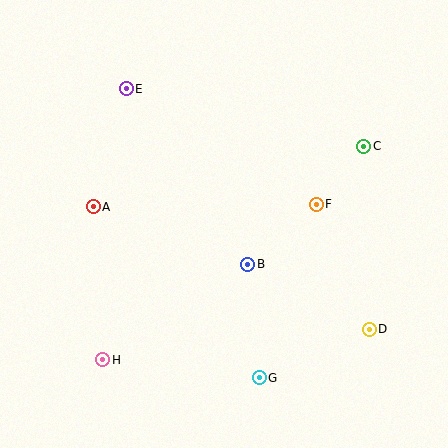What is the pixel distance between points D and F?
The distance between D and F is 136 pixels.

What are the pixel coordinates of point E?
Point E is at (126, 89).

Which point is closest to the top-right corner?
Point C is closest to the top-right corner.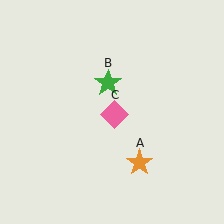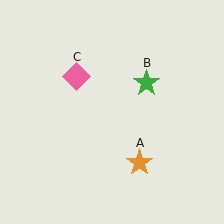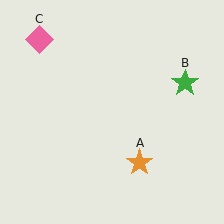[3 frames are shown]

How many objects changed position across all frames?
2 objects changed position: green star (object B), pink diamond (object C).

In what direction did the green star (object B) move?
The green star (object B) moved right.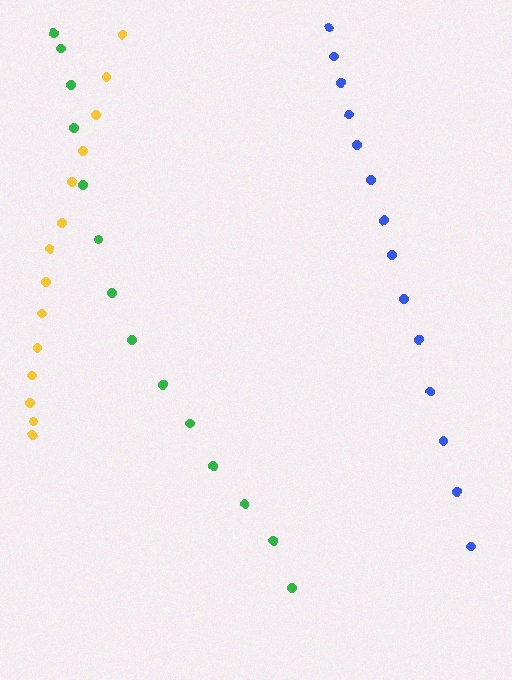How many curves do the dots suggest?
There are 3 distinct paths.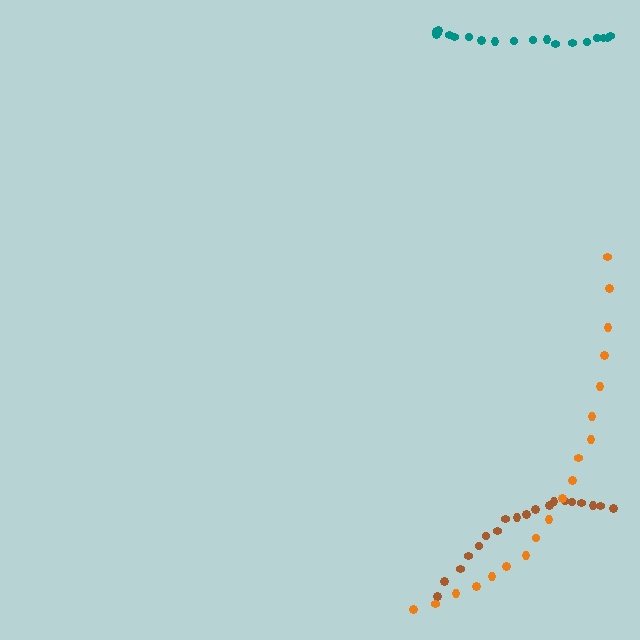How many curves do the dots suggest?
There are 3 distinct paths.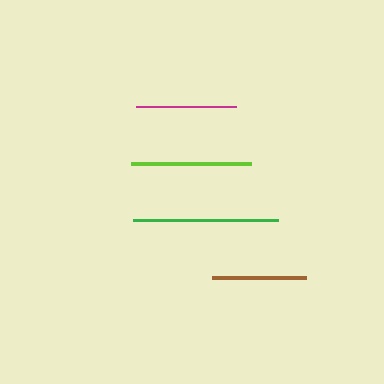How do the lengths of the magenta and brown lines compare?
The magenta and brown lines are approximately the same length.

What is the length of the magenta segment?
The magenta segment is approximately 100 pixels long.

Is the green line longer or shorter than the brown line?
The green line is longer than the brown line.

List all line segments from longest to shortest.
From longest to shortest: green, lime, magenta, brown.